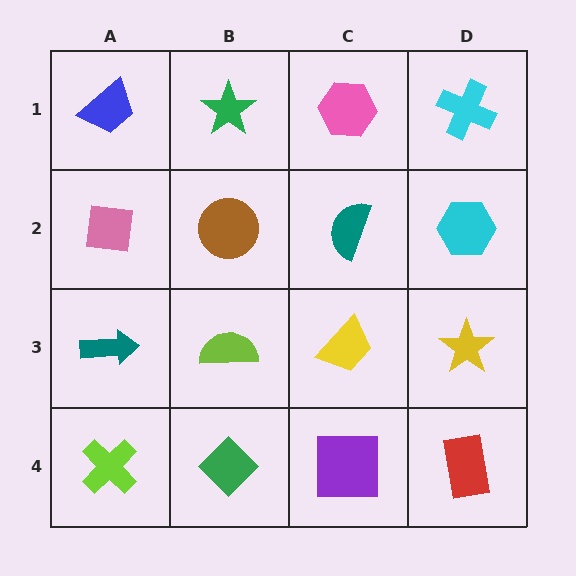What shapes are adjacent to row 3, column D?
A cyan hexagon (row 2, column D), a red rectangle (row 4, column D), a yellow trapezoid (row 3, column C).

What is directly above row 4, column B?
A lime semicircle.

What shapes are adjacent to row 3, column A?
A pink square (row 2, column A), a lime cross (row 4, column A), a lime semicircle (row 3, column B).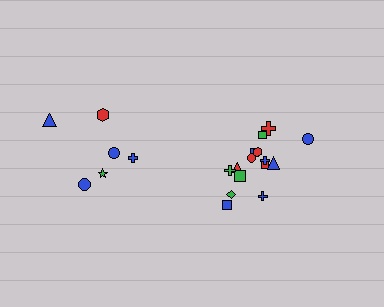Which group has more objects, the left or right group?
The right group.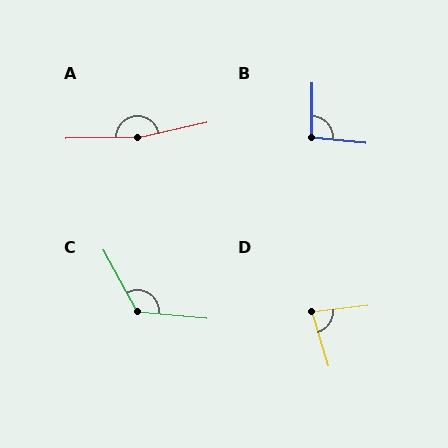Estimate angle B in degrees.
Approximately 95 degrees.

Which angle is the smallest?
D, at approximately 79 degrees.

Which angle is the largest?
A, at approximately 169 degrees.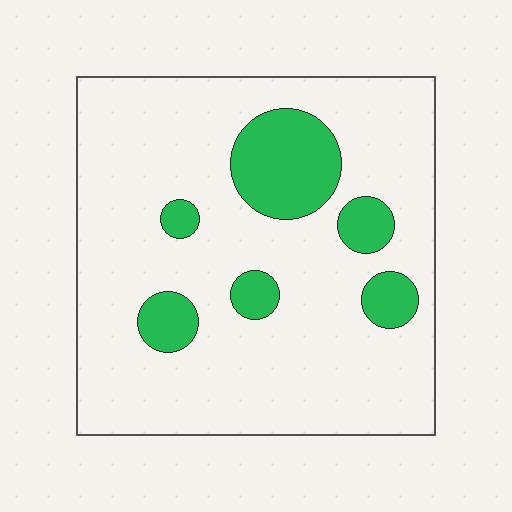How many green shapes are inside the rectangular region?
6.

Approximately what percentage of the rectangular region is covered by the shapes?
Approximately 15%.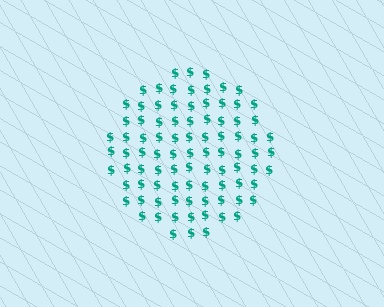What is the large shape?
The large shape is a circle.